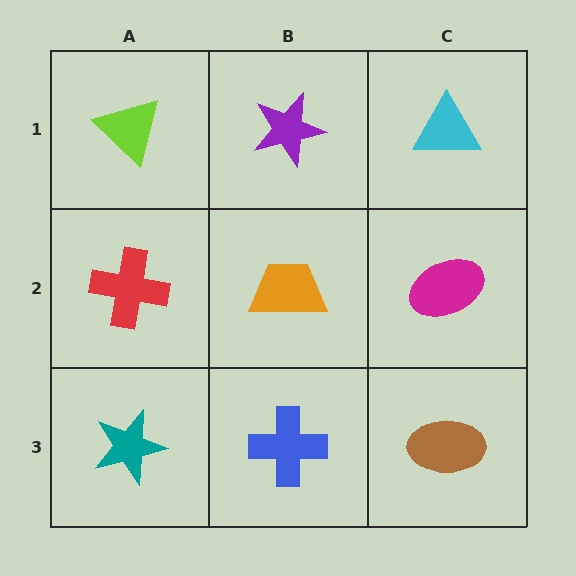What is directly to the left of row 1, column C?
A purple star.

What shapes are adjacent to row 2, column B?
A purple star (row 1, column B), a blue cross (row 3, column B), a red cross (row 2, column A), a magenta ellipse (row 2, column C).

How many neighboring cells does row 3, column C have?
2.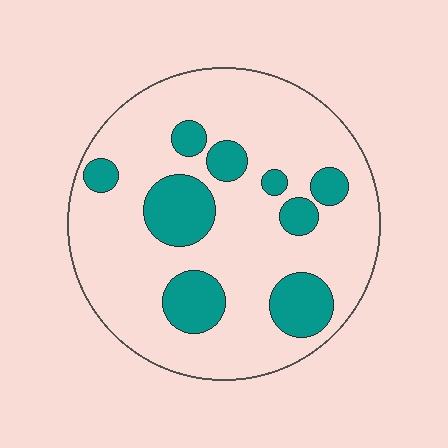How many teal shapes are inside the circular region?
9.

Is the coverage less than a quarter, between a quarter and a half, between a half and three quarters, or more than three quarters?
Less than a quarter.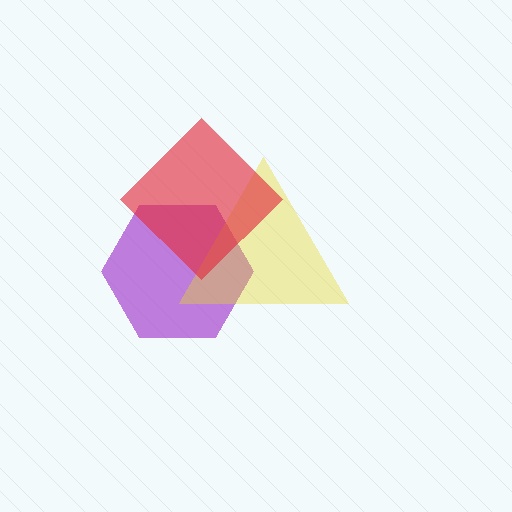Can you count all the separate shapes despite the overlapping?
Yes, there are 3 separate shapes.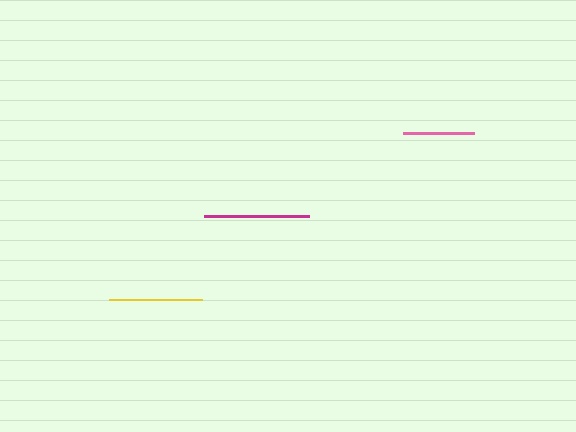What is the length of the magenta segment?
The magenta segment is approximately 105 pixels long.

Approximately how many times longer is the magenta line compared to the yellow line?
The magenta line is approximately 1.1 times the length of the yellow line.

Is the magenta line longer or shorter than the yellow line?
The magenta line is longer than the yellow line.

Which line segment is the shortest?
The pink line is the shortest at approximately 71 pixels.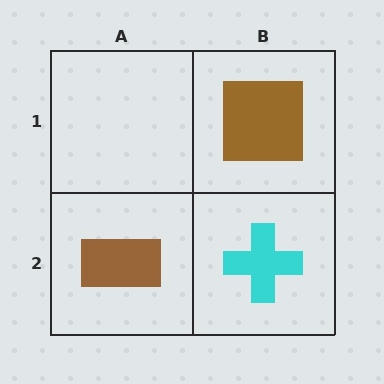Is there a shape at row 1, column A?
No, that cell is empty.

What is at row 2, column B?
A cyan cross.